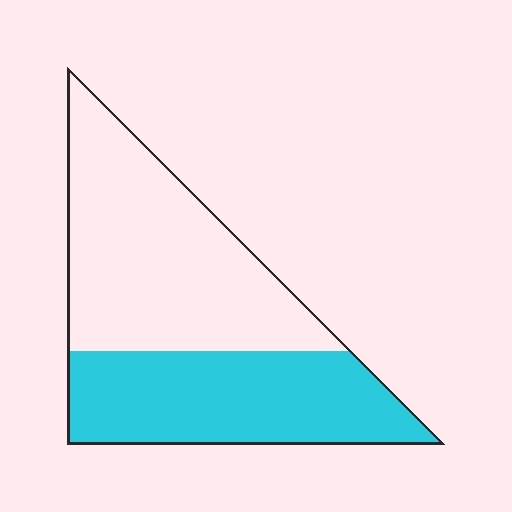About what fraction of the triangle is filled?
About two fifths (2/5).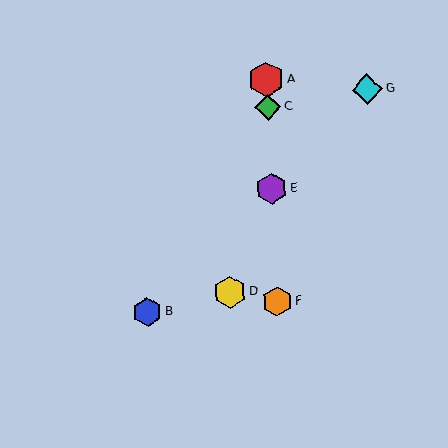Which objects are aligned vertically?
Objects A, C, E, F are aligned vertically.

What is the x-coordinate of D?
Object D is at x≈230.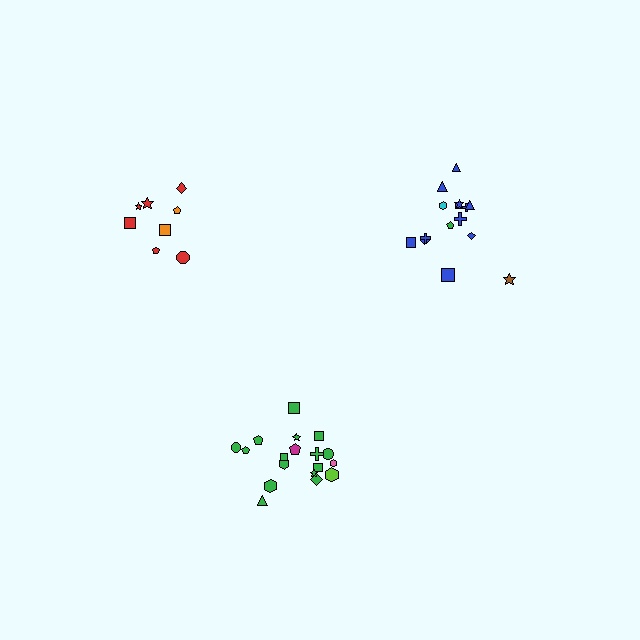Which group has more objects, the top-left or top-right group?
The top-right group.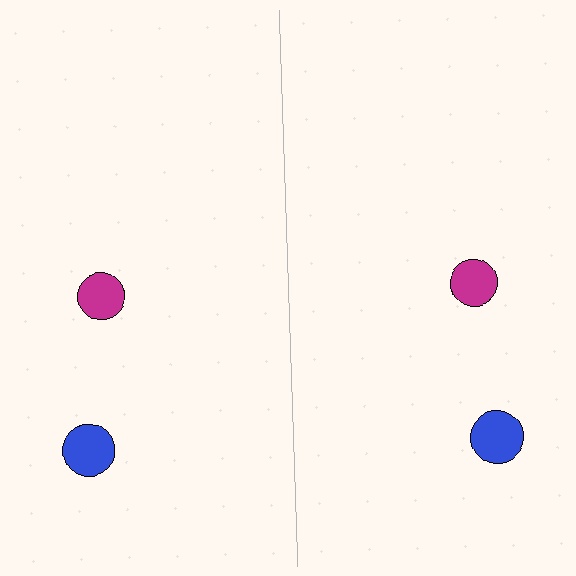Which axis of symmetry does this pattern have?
The pattern has a vertical axis of symmetry running through the center of the image.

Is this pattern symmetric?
Yes, this pattern has bilateral (reflection) symmetry.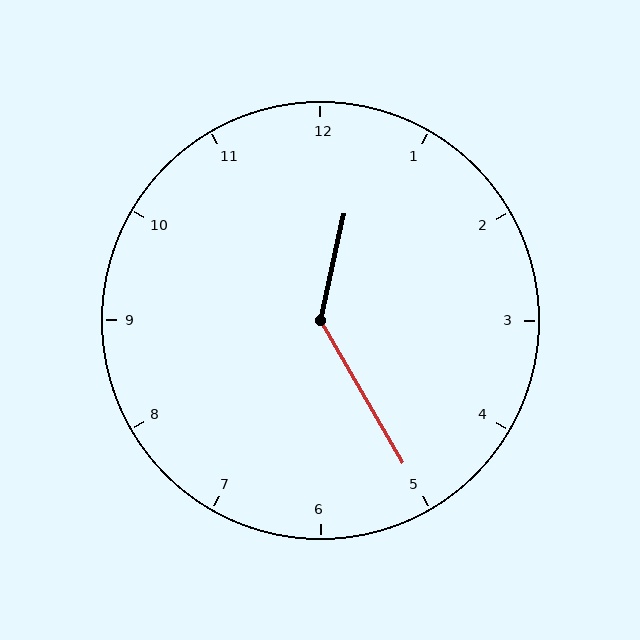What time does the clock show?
12:25.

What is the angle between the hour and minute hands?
Approximately 138 degrees.